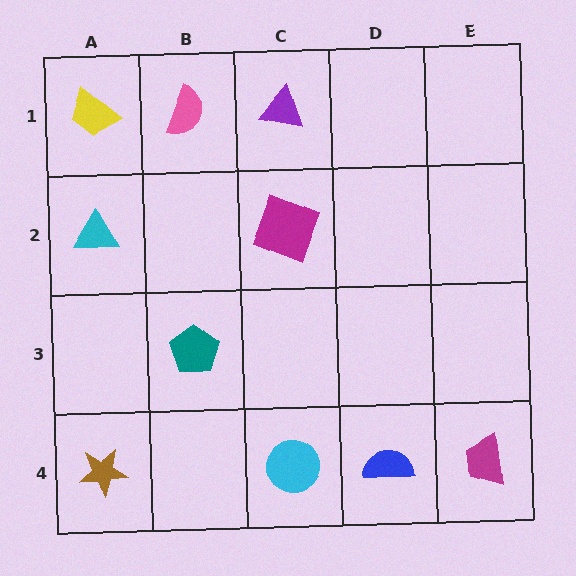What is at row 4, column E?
A magenta trapezoid.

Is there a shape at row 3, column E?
No, that cell is empty.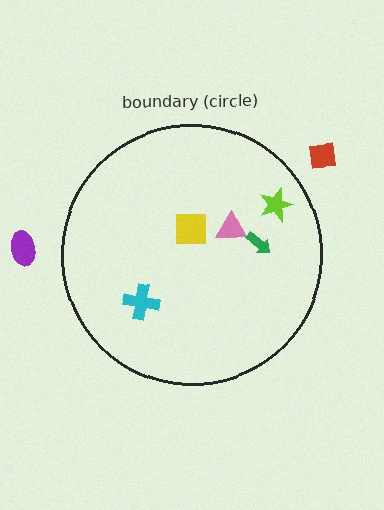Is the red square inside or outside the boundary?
Outside.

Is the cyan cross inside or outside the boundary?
Inside.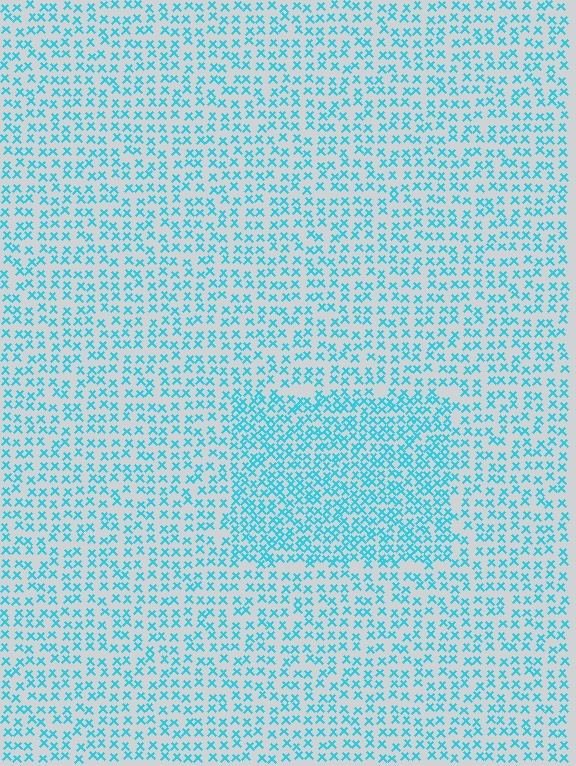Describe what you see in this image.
The image contains small cyan elements arranged at two different densities. A rectangle-shaped region is visible where the elements are more densely packed than the surrounding area.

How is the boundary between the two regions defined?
The boundary is defined by a change in element density (approximately 1.7x ratio). All elements are the same color, size, and shape.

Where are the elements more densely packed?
The elements are more densely packed inside the rectangle boundary.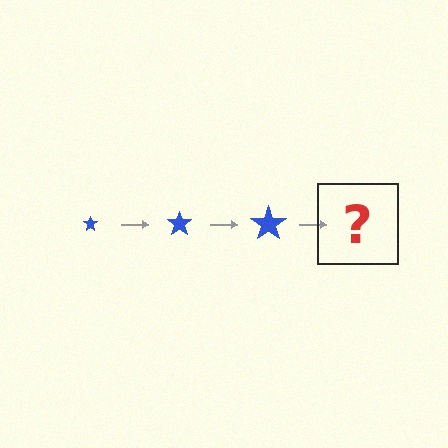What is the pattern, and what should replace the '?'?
The pattern is that the star gets progressively larger each step. The '?' should be a blue star, larger than the previous one.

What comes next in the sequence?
The next element should be a blue star, larger than the previous one.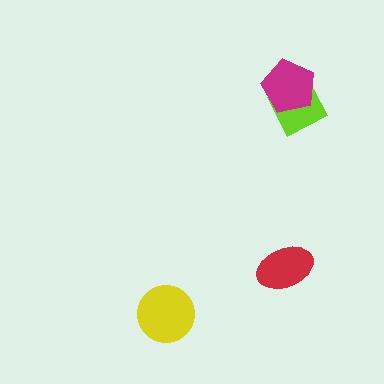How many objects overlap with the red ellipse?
0 objects overlap with the red ellipse.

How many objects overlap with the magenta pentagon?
1 object overlaps with the magenta pentagon.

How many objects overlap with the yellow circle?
0 objects overlap with the yellow circle.